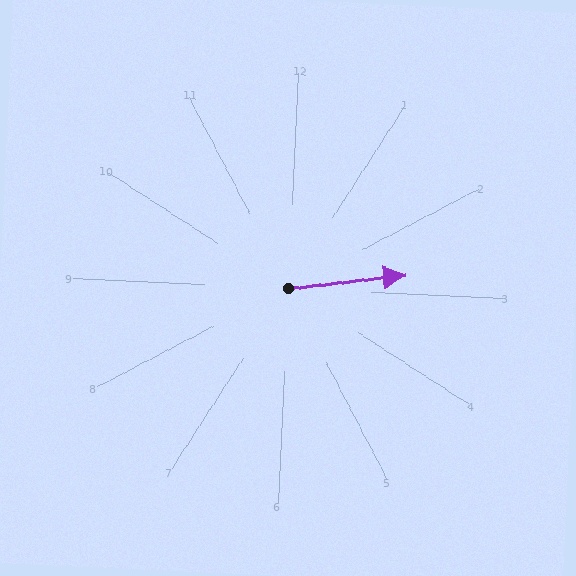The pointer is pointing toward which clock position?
Roughly 3 o'clock.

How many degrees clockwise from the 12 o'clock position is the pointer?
Approximately 81 degrees.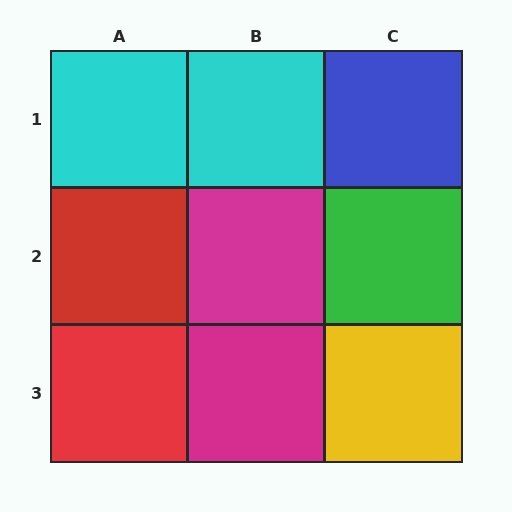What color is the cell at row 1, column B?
Cyan.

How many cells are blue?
1 cell is blue.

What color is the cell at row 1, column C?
Blue.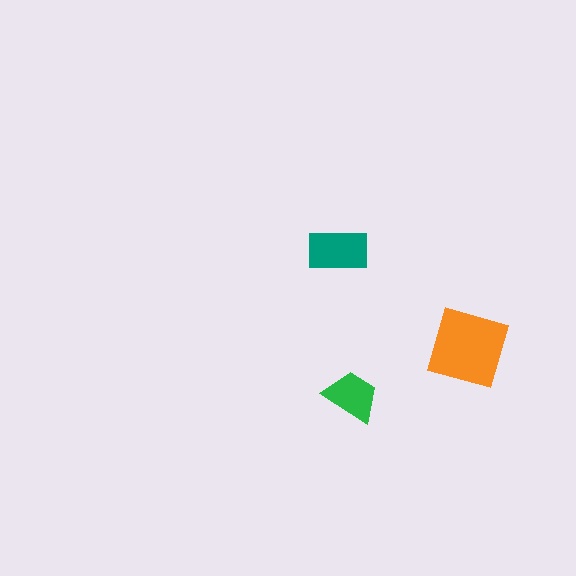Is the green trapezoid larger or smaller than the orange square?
Smaller.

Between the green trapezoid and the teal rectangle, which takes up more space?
The teal rectangle.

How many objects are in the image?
There are 3 objects in the image.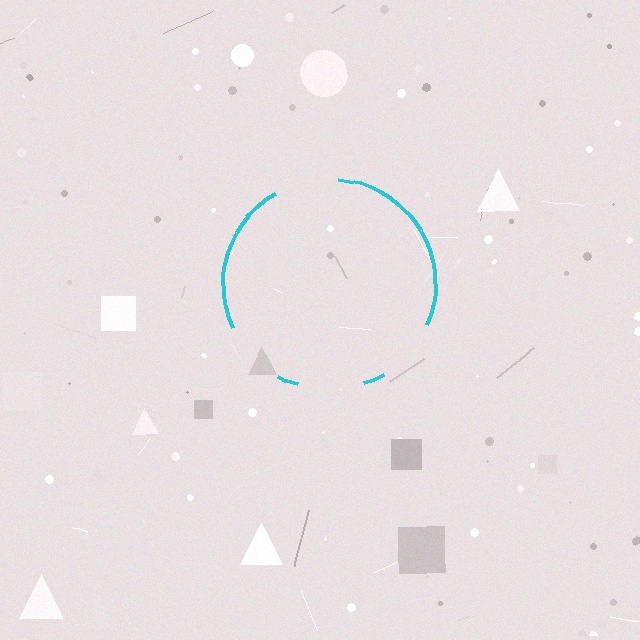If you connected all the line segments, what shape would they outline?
They would outline a circle.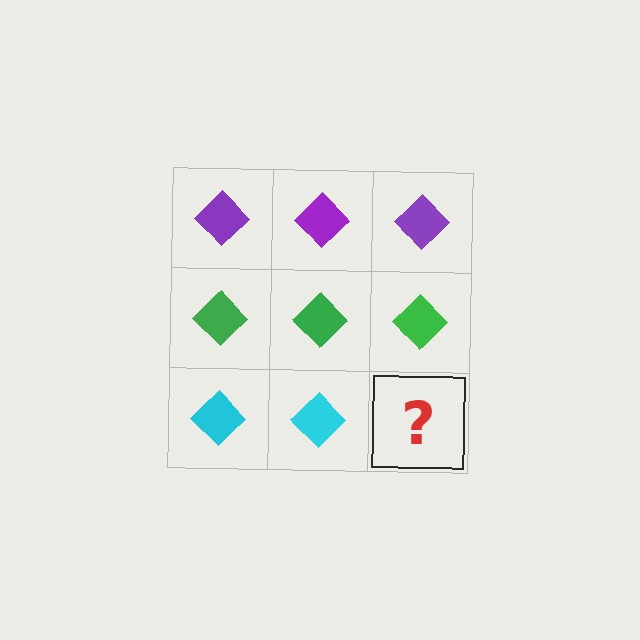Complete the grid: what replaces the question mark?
The question mark should be replaced with a cyan diamond.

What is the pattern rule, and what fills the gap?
The rule is that each row has a consistent color. The gap should be filled with a cyan diamond.